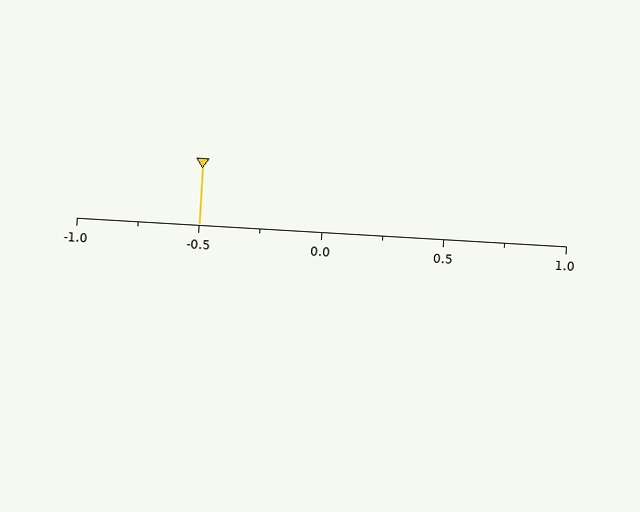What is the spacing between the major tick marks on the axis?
The major ticks are spaced 0.5 apart.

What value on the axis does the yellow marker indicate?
The marker indicates approximately -0.5.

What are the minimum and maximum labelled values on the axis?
The axis runs from -1.0 to 1.0.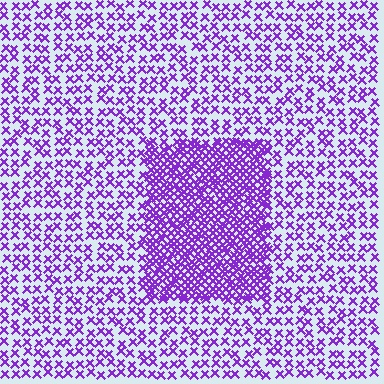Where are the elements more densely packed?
The elements are more densely packed inside the rectangle boundary.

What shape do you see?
I see a rectangle.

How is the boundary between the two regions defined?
The boundary is defined by a change in element density (approximately 2.3x ratio). All elements are the same color, size, and shape.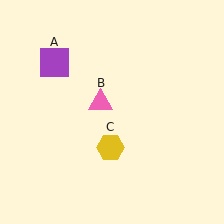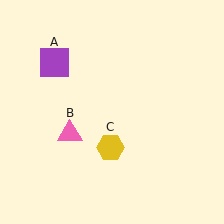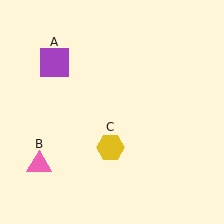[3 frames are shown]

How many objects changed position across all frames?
1 object changed position: pink triangle (object B).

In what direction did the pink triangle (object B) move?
The pink triangle (object B) moved down and to the left.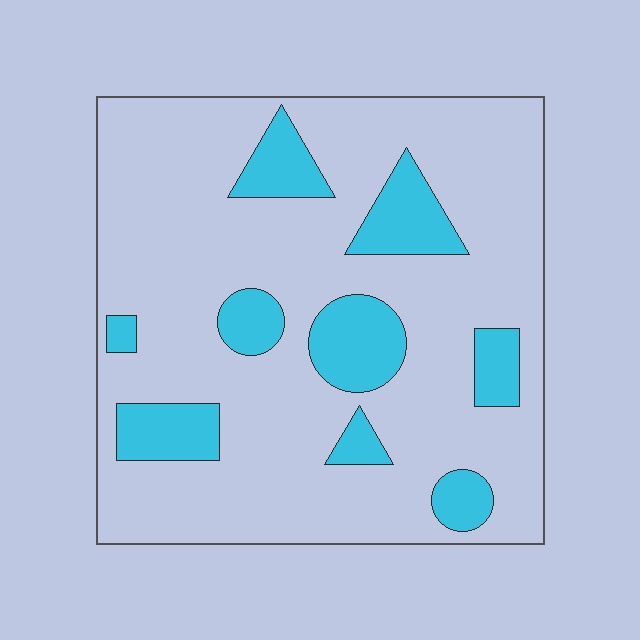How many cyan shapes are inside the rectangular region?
9.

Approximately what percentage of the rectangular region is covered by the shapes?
Approximately 20%.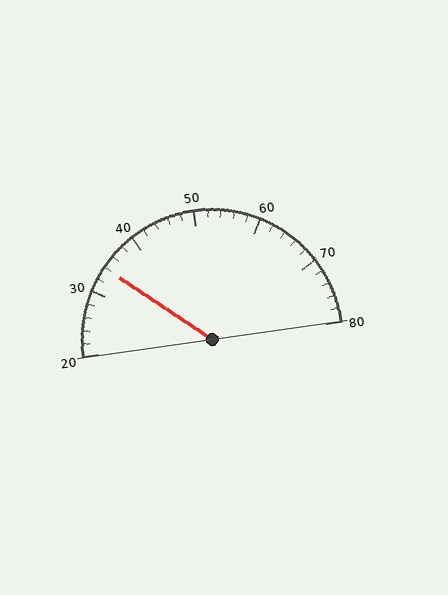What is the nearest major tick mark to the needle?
The nearest major tick mark is 30.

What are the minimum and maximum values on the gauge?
The gauge ranges from 20 to 80.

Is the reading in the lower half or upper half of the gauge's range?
The reading is in the lower half of the range (20 to 80).